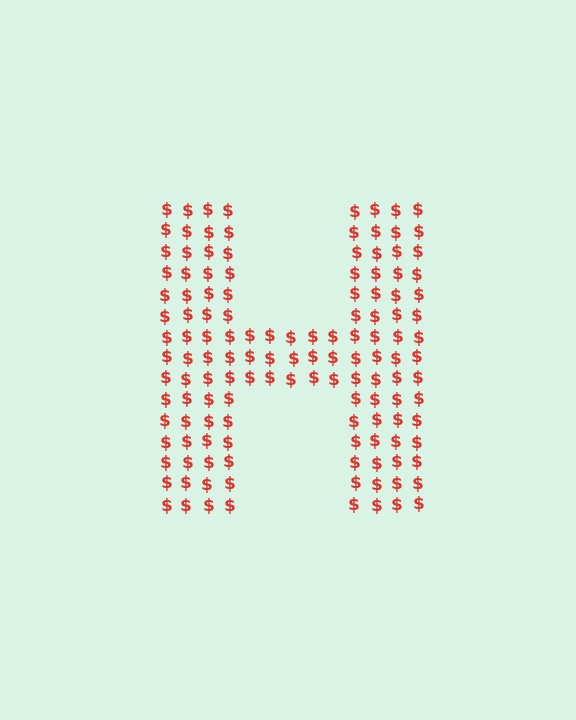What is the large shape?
The large shape is the letter H.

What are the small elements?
The small elements are dollar signs.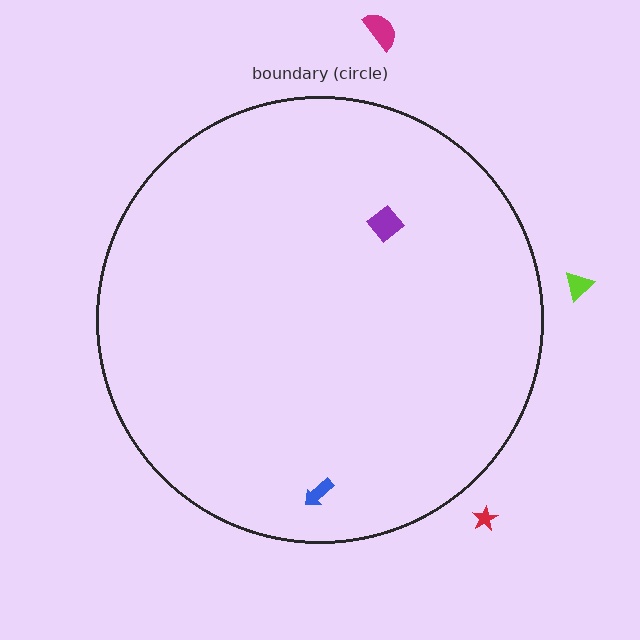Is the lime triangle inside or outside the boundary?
Outside.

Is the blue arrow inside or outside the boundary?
Inside.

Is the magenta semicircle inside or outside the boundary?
Outside.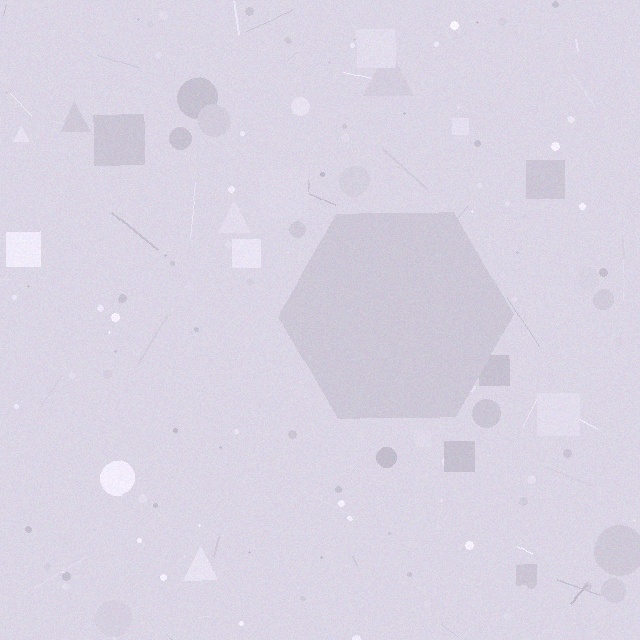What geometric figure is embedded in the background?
A hexagon is embedded in the background.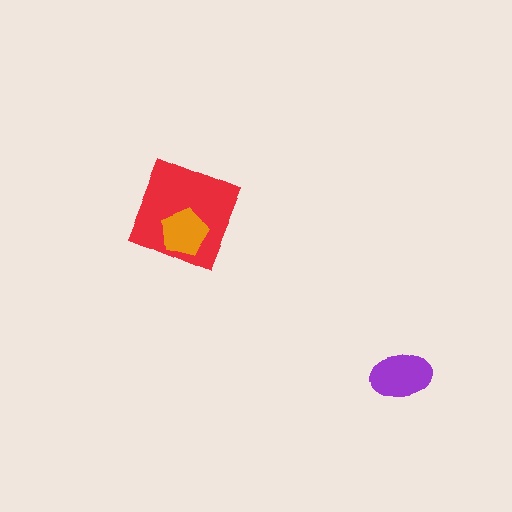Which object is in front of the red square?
The orange pentagon is in front of the red square.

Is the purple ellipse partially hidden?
No, no other shape covers it.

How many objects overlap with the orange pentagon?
1 object overlaps with the orange pentagon.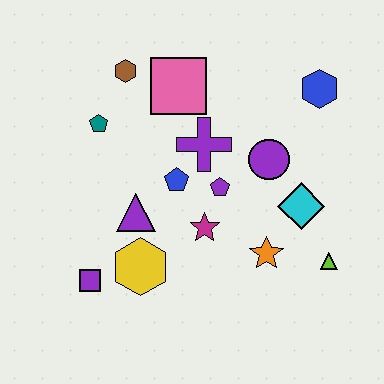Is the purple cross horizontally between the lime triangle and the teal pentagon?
Yes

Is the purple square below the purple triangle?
Yes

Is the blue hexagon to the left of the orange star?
No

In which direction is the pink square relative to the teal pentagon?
The pink square is to the right of the teal pentagon.